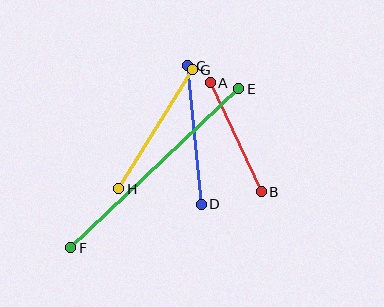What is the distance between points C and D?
The distance is approximately 139 pixels.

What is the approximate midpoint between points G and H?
The midpoint is at approximately (156, 129) pixels.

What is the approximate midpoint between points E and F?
The midpoint is at approximately (155, 168) pixels.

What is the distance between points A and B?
The distance is approximately 121 pixels.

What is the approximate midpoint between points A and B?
The midpoint is at approximately (236, 137) pixels.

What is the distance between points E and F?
The distance is approximately 232 pixels.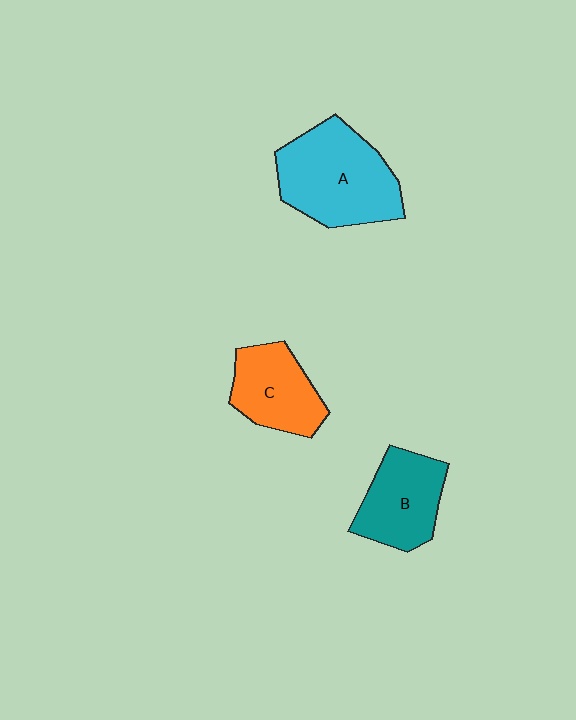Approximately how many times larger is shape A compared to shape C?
Approximately 1.6 times.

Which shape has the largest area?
Shape A (cyan).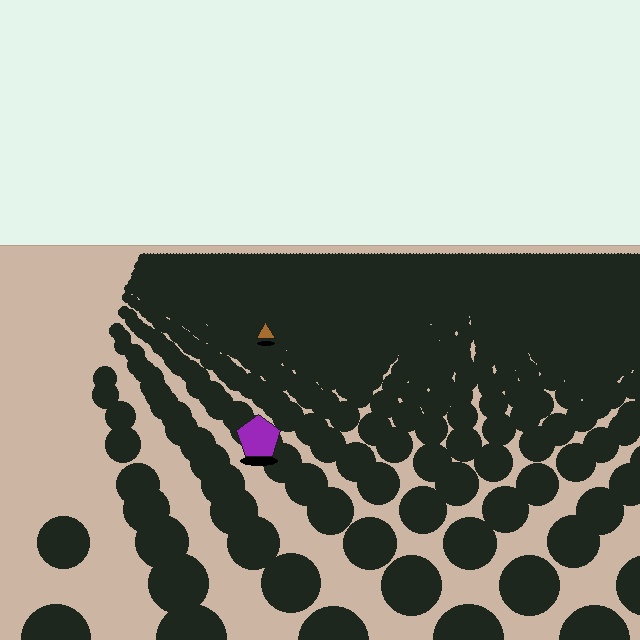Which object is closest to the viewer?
The purple pentagon is closest. The texture marks near it are larger and more spread out.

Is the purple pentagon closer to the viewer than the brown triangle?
Yes. The purple pentagon is closer — you can tell from the texture gradient: the ground texture is coarser near it.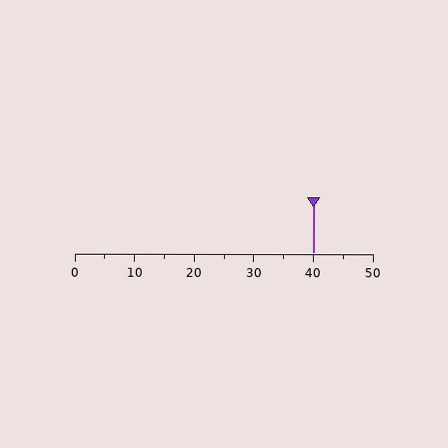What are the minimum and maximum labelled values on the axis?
The axis runs from 0 to 50.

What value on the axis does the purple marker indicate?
The marker indicates approximately 40.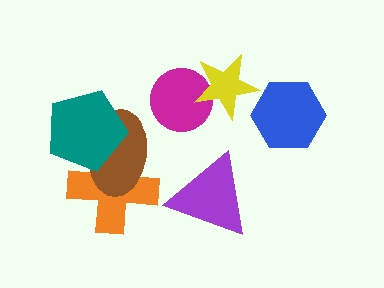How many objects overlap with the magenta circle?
1 object overlaps with the magenta circle.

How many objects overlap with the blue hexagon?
0 objects overlap with the blue hexagon.